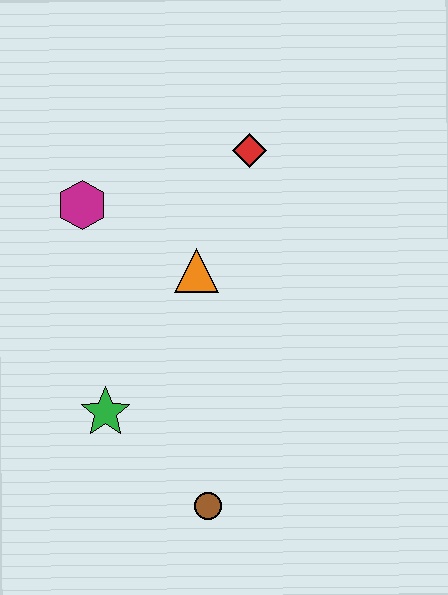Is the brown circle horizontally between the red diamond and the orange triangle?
Yes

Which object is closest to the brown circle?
The green star is closest to the brown circle.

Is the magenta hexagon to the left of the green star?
Yes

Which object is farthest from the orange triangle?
The brown circle is farthest from the orange triangle.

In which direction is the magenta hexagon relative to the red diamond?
The magenta hexagon is to the left of the red diamond.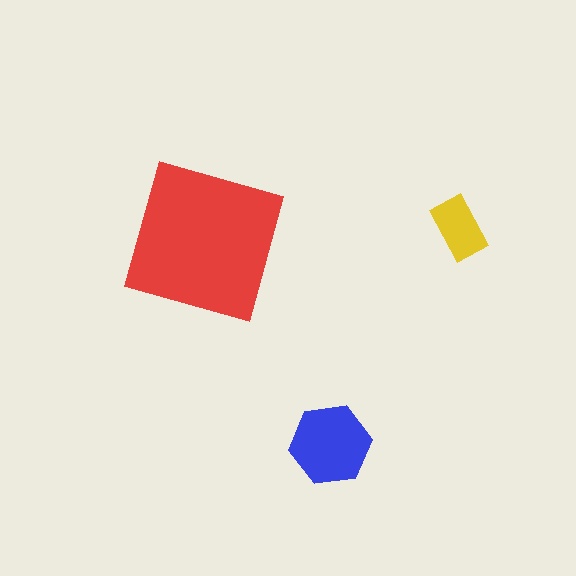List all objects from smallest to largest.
The yellow rectangle, the blue hexagon, the red square.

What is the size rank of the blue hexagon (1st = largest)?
2nd.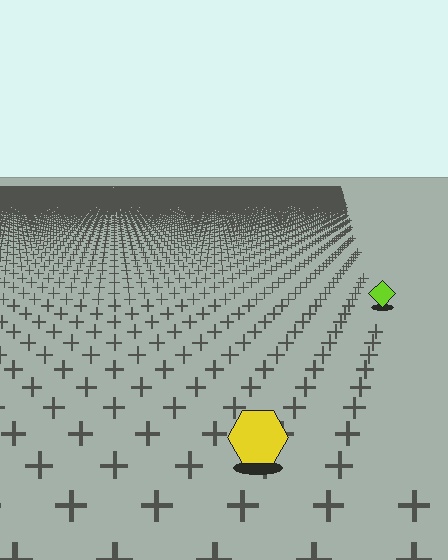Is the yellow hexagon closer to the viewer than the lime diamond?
Yes. The yellow hexagon is closer — you can tell from the texture gradient: the ground texture is coarser near it.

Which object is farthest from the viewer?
The lime diamond is farthest from the viewer. It appears smaller and the ground texture around it is denser.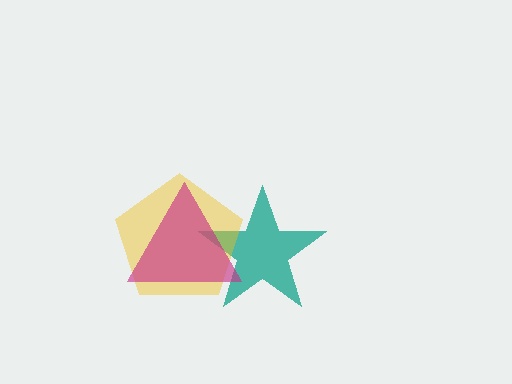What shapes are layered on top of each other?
The layered shapes are: a teal star, a yellow pentagon, a magenta triangle.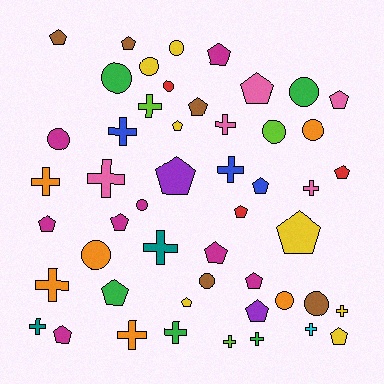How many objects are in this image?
There are 50 objects.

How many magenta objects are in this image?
There are 8 magenta objects.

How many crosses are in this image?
There are 16 crosses.